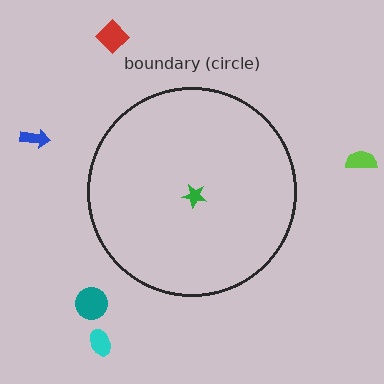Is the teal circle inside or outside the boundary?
Outside.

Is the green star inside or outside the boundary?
Inside.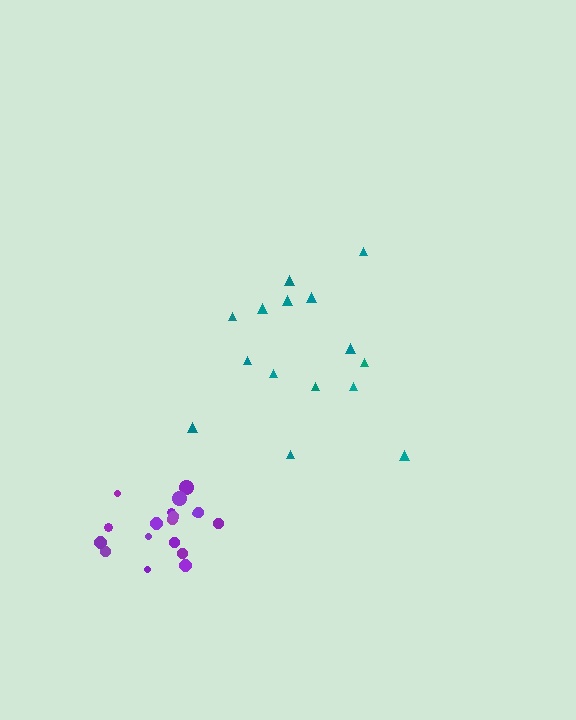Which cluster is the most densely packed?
Purple.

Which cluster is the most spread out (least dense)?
Teal.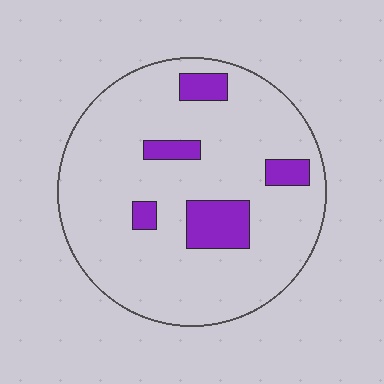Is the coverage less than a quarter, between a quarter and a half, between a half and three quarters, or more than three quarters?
Less than a quarter.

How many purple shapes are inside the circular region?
5.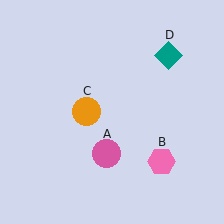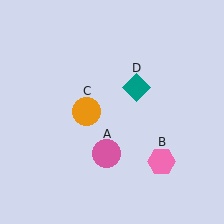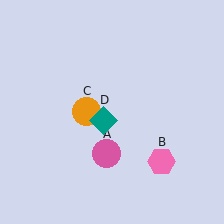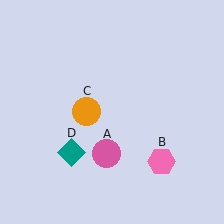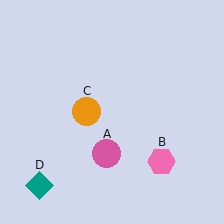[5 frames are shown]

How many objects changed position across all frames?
1 object changed position: teal diamond (object D).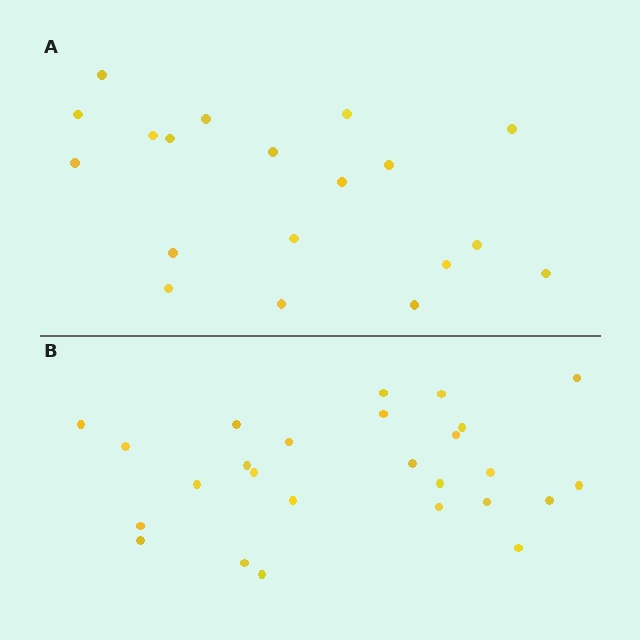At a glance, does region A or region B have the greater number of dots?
Region B (the bottom region) has more dots.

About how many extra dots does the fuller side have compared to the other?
Region B has roughly 8 or so more dots than region A.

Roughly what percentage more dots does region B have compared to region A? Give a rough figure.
About 35% more.